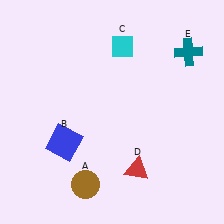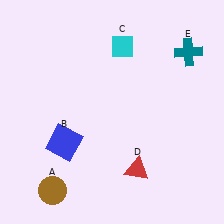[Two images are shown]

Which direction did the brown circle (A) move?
The brown circle (A) moved left.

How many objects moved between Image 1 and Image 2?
1 object moved between the two images.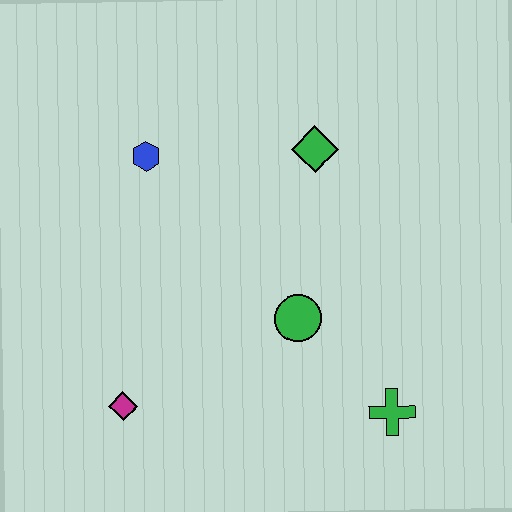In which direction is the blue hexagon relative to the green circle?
The blue hexagon is above the green circle.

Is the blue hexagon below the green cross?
No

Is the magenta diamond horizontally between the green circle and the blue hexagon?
No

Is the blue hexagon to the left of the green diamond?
Yes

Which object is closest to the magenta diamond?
The green circle is closest to the magenta diamond.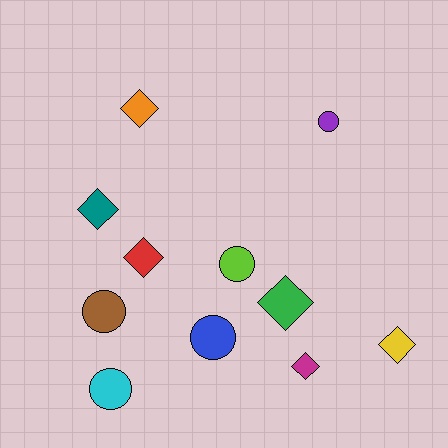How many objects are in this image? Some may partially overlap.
There are 11 objects.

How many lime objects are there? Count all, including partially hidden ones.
There is 1 lime object.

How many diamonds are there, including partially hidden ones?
There are 6 diamonds.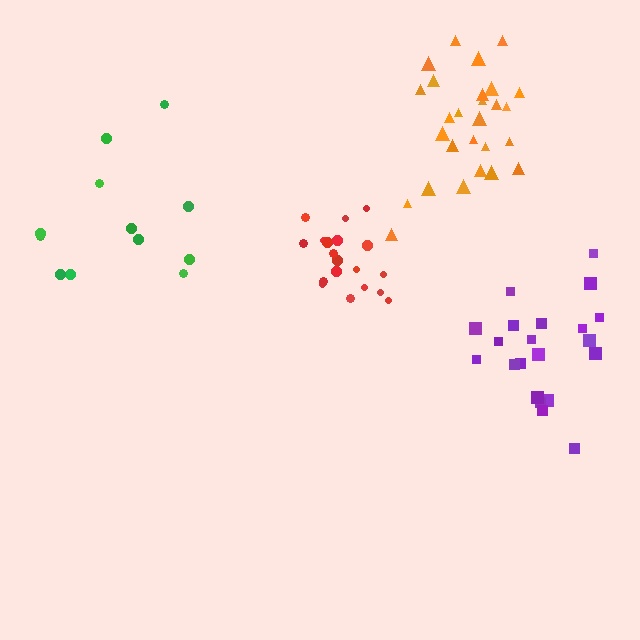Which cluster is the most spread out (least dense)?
Green.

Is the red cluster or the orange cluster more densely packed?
Red.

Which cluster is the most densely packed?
Red.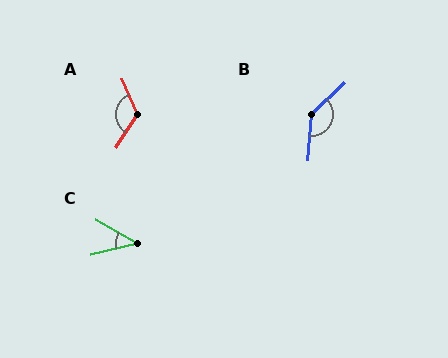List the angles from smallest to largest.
C (44°), A (123°), B (138°).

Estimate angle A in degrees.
Approximately 123 degrees.